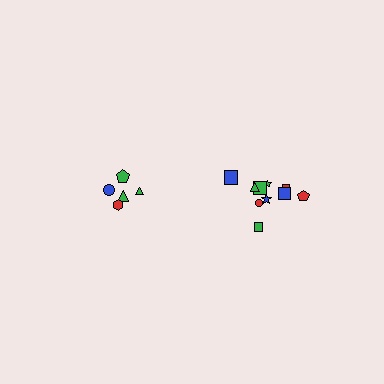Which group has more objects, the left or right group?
The right group.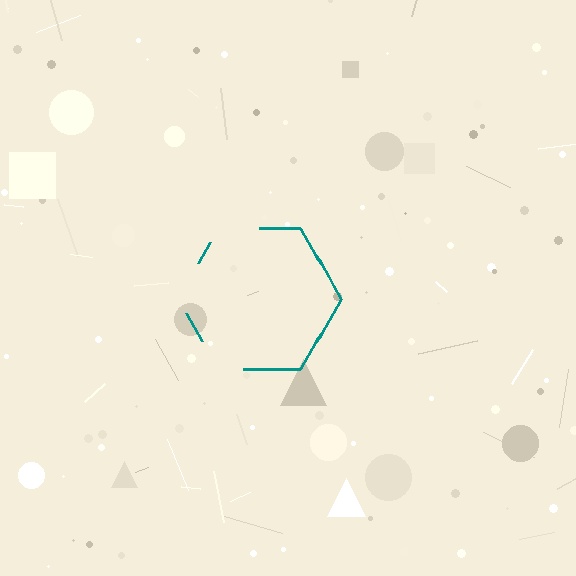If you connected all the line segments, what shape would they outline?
They would outline a hexagon.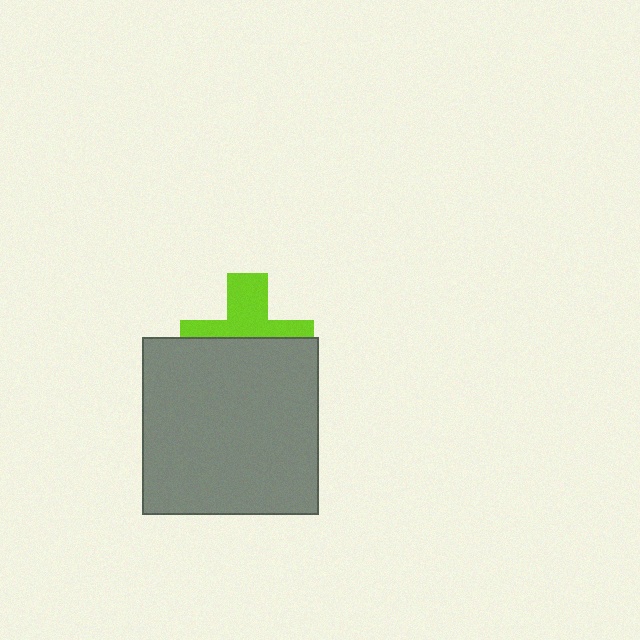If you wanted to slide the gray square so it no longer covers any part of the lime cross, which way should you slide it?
Slide it down — that is the most direct way to separate the two shapes.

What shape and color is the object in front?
The object in front is a gray square.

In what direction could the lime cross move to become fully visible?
The lime cross could move up. That would shift it out from behind the gray square entirely.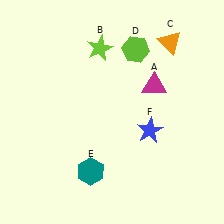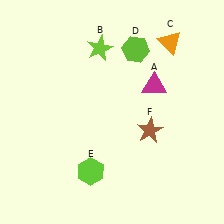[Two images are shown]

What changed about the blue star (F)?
In Image 1, F is blue. In Image 2, it changed to brown.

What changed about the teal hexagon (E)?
In Image 1, E is teal. In Image 2, it changed to lime.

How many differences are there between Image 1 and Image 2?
There are 2 differences between the two images.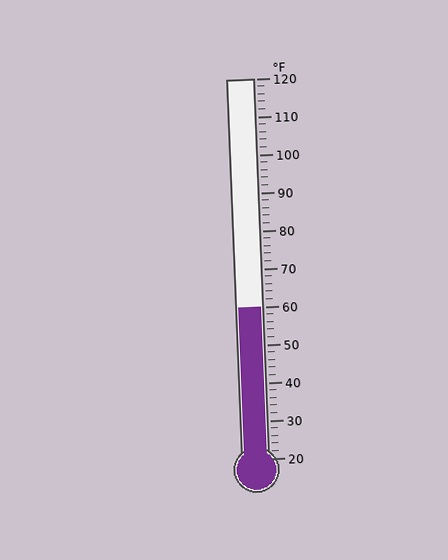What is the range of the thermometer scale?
The thermometer scale ranges from 20°F to 120°F.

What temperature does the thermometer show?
The thermometer shows approximately 60°F.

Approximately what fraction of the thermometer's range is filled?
The thermometer is filled to approximately 40% of its range.